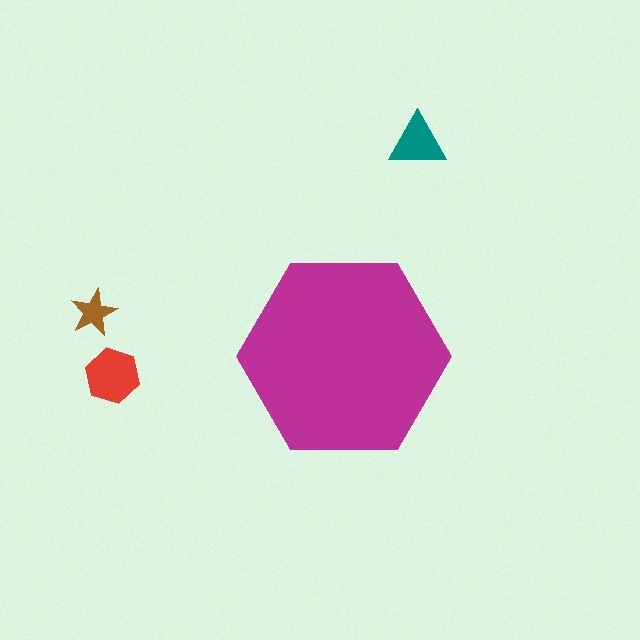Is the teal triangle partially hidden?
No, the teal triangle is fully visible.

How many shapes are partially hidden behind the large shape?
0 shapes are partially hidden.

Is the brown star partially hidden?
No, the brown star is fully visible.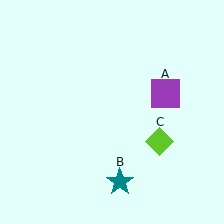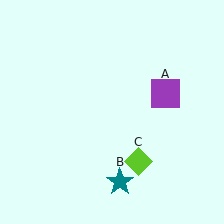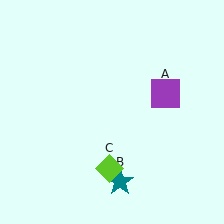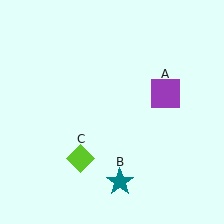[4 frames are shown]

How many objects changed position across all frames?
1 object changed position: lime diamond (object C).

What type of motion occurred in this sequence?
The lime diamond (object C) rotated clockwise around the center of the scene.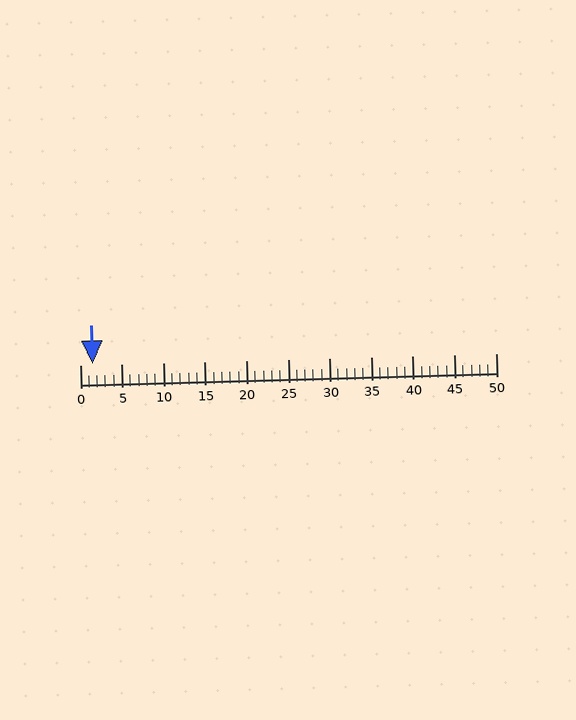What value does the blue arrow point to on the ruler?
The blue arrow points to approximately 2.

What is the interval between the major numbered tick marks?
The major tick marks are spaced 5 units apart.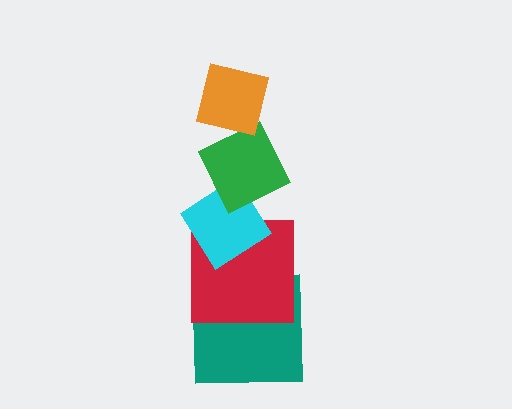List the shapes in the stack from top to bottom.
From top to bottom: the orange square, the green diamond, the cyan diamond, the red square, the teal square.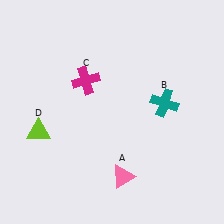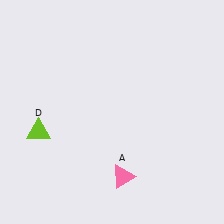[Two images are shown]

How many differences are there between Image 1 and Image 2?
There are 2 differences between the two images.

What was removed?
The teal cross (B), the magenta cross (C) were removed in Image 2.